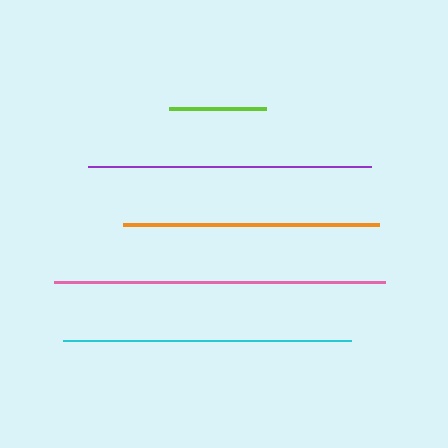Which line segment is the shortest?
The lime line is the shortest at approximately 96 pixels.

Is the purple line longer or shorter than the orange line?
The purple line is longer than the orange line.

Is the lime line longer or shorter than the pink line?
The pink line is longer than the lime line.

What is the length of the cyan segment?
The cyan segment is approximately 288 pixels long.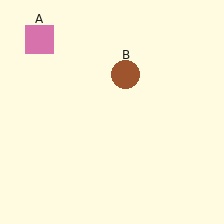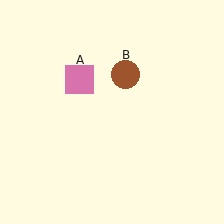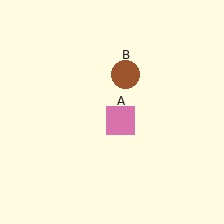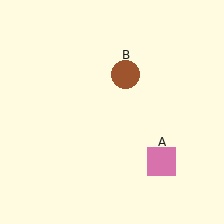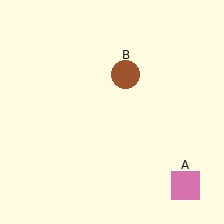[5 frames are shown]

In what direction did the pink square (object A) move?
The pink square (object A) moved down and to the right.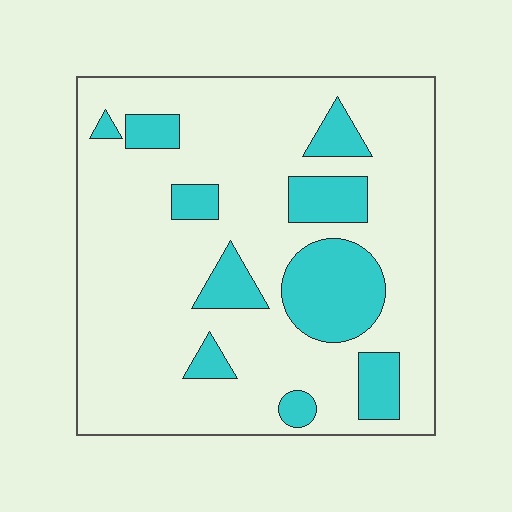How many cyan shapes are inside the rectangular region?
10.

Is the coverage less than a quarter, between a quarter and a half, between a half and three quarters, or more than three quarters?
Less than a quarter.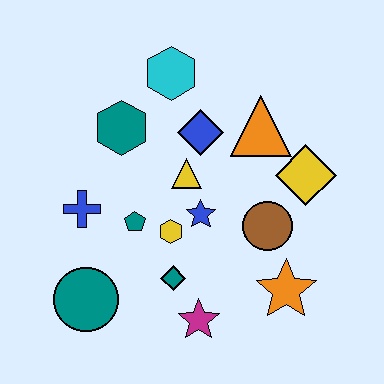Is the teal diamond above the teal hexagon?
No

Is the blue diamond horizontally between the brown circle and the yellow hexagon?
Yes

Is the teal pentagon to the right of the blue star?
No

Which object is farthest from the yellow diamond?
The teal circle is farthest from the yellow diamond.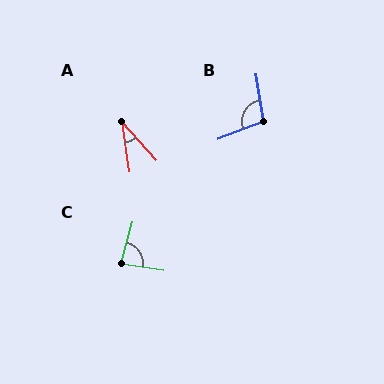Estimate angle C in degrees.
Approximately 82 degrees.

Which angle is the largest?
B, at approximately 102 degrees.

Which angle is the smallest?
A, at approximately 34 degrees.